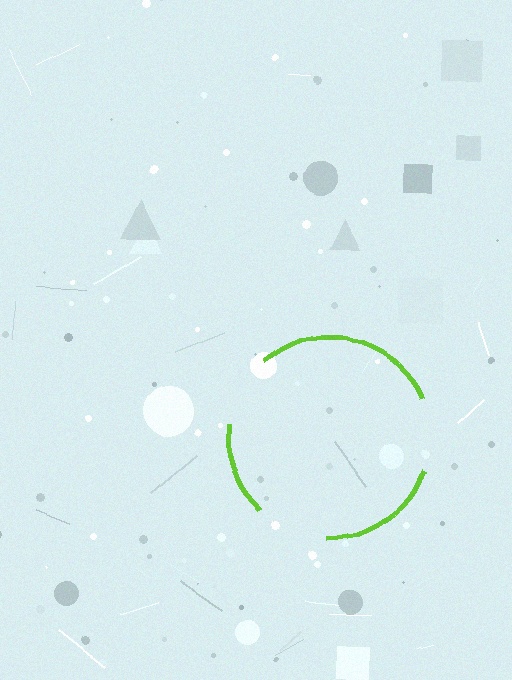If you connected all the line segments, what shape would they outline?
They would outline a circle.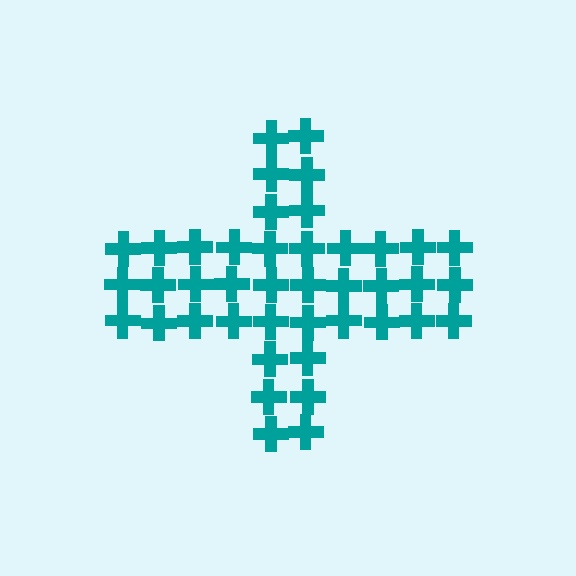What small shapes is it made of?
It is made of small crosses.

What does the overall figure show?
The overall figure shows a cross.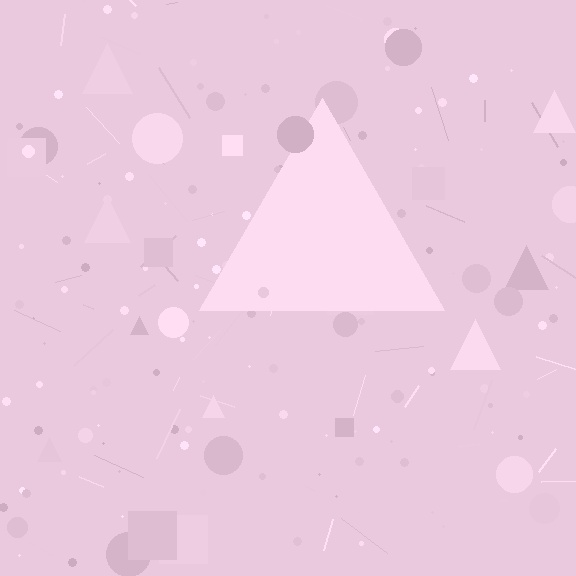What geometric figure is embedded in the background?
A triangle is embedded in the background.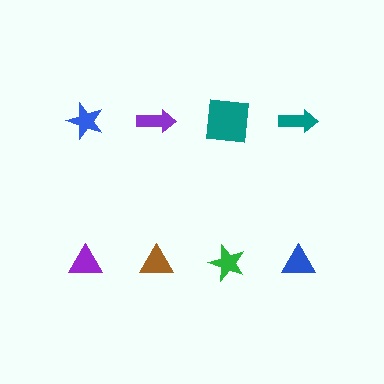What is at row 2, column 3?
A green star.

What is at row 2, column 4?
A blue triangle.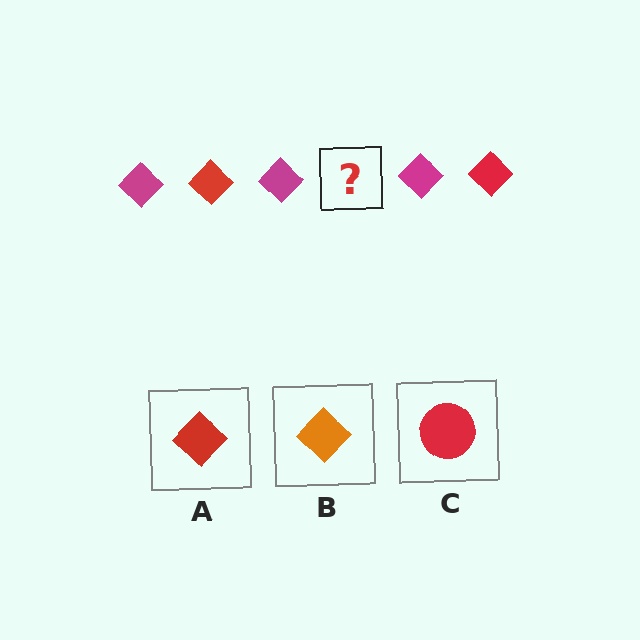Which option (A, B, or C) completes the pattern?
A.